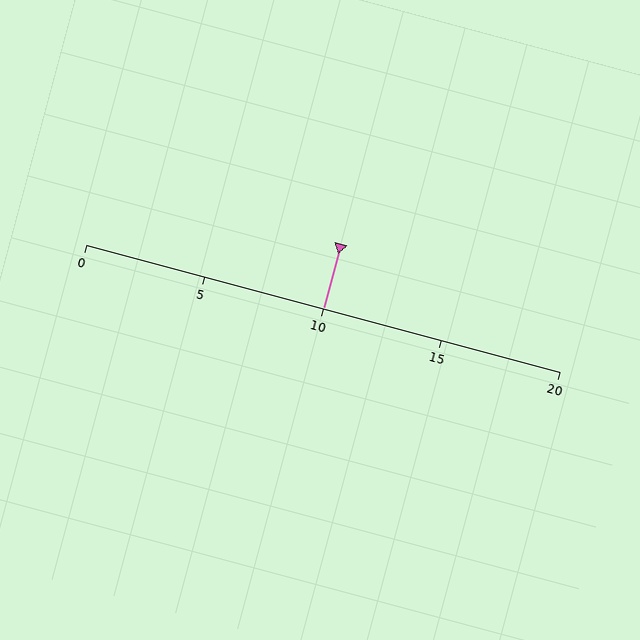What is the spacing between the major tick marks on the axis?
The major ticks are spaced 5 apart.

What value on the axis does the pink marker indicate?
The marker indicates approximately 10.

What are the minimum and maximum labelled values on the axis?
The axis runs from 0 to 20.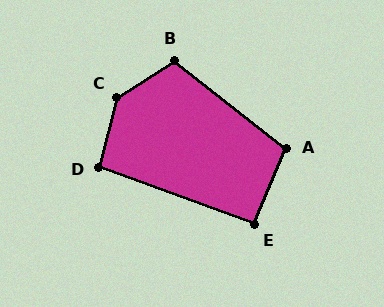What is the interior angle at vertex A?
Approximately 105 degrees (obtuse).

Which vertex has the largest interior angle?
C, at approximately 136 degrees.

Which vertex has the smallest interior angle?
E, at approximately 93 degrees.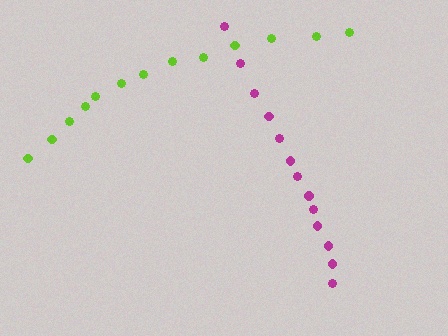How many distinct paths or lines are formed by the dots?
There are 2 distinct paths.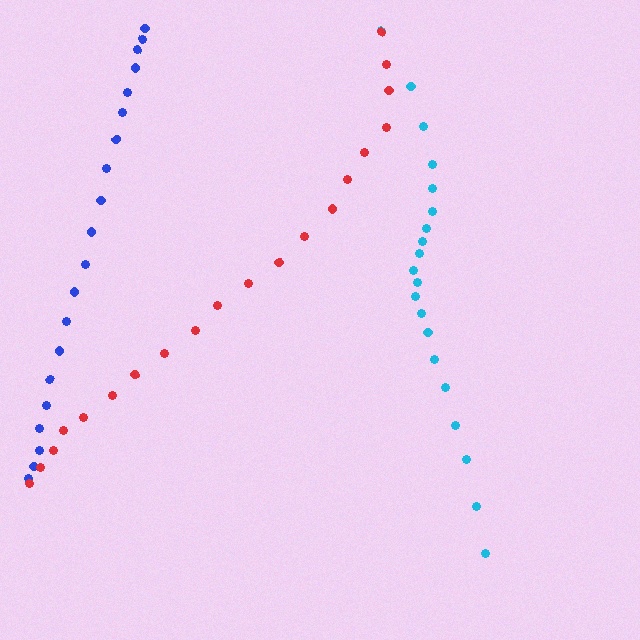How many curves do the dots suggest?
There are 3 distinct paths.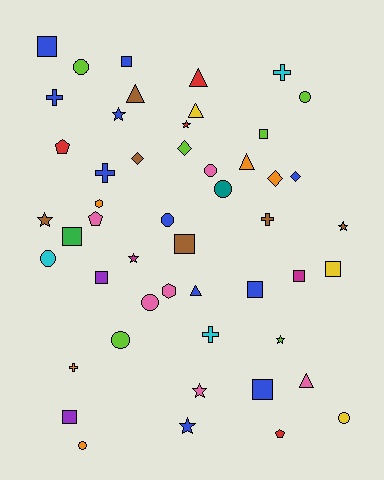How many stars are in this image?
There are 8 stars.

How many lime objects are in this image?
There are 6 lime objects.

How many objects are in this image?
There are 50 objects.